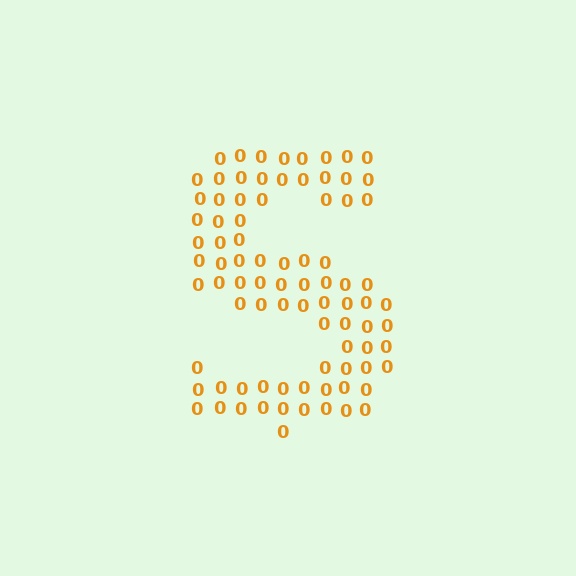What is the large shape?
The large shape is the letter S.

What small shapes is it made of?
It is made of small digit 0's.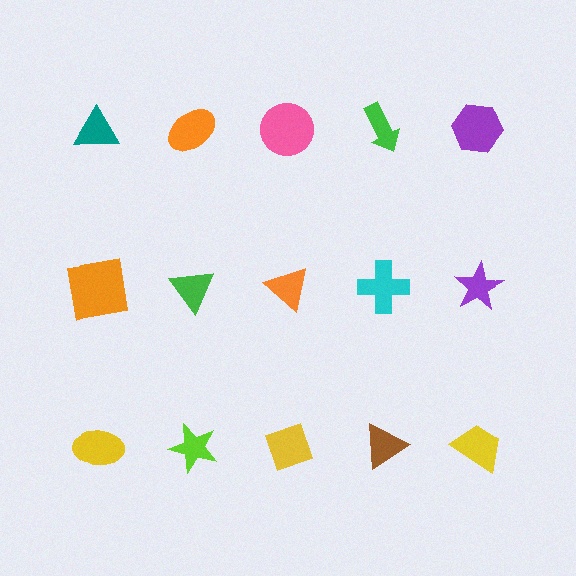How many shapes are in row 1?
5 shapes.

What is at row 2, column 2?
A green triangle.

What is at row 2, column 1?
An orange square.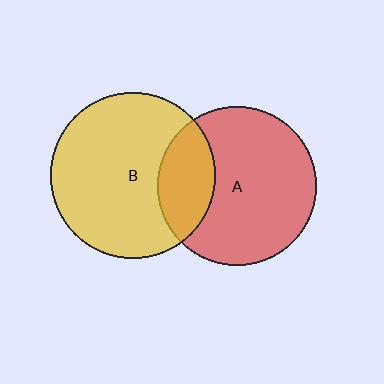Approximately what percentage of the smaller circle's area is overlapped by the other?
Approximately 25%.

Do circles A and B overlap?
Yes.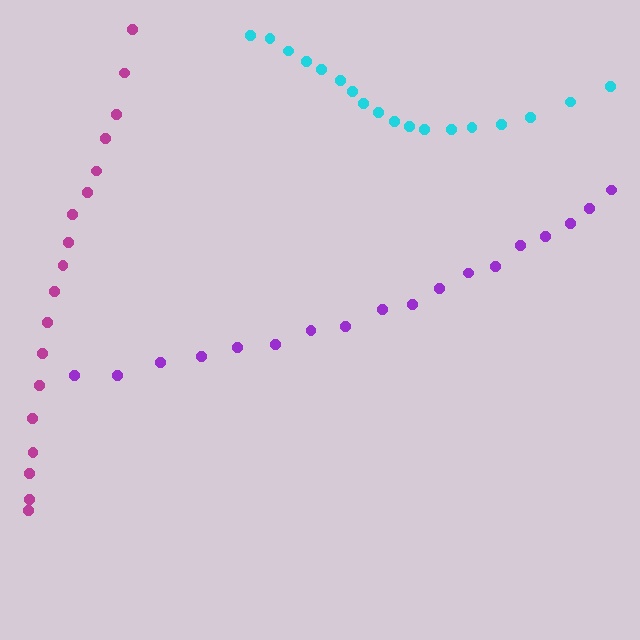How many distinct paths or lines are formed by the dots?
There are 3 distinct paths.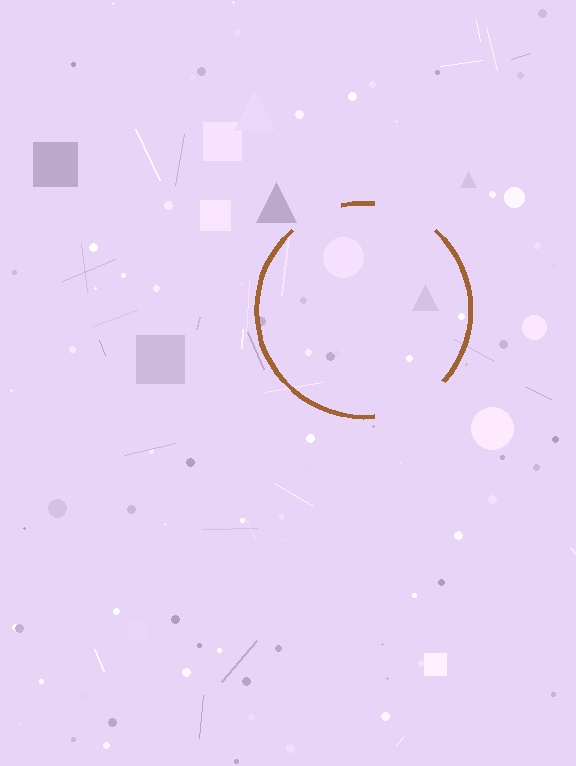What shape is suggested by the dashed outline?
The dashed outline suggests a circle.